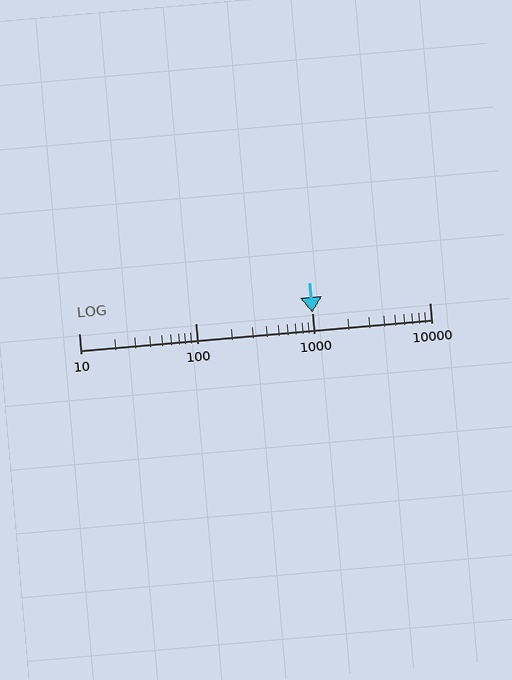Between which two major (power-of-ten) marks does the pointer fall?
The pointer is between 1000 and 10000.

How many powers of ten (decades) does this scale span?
The scale spans 3 decades, from 10 to 10000.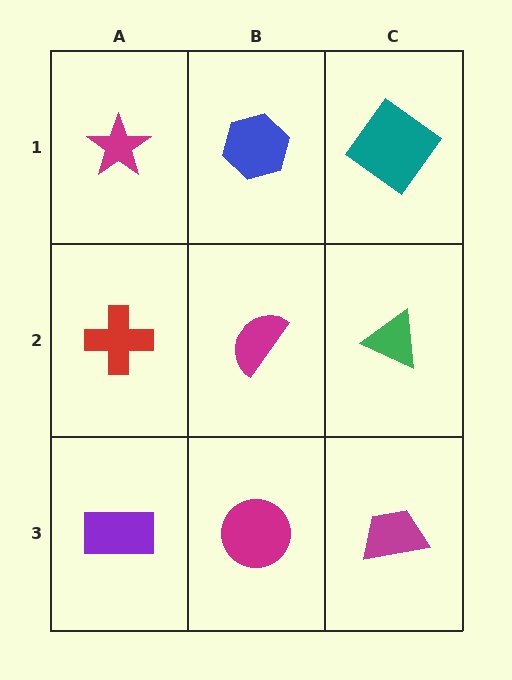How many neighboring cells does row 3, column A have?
2.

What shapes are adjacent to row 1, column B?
A magenta semicircle (row 2, column B), a magenta star (row 1, column A), a teal diamond (row 1, column C).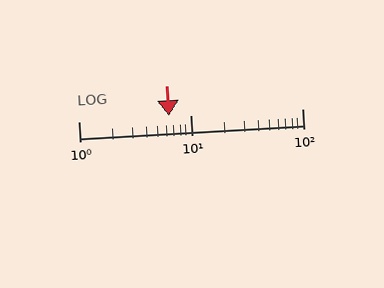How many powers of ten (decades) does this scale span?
The scale spans 2 decades, from 1 to 100.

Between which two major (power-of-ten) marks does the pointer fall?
The pointer is between 1 and 10.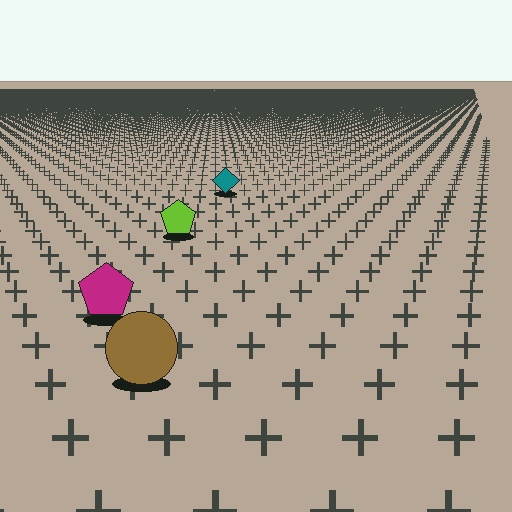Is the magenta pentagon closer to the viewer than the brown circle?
No. The brown circle is closer — you can tell from the texture gradient: the ground texture is coarser near it.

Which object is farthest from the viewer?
The teal diamond is farthest from the viewer. It appears smaller and the ground texture around it is denser.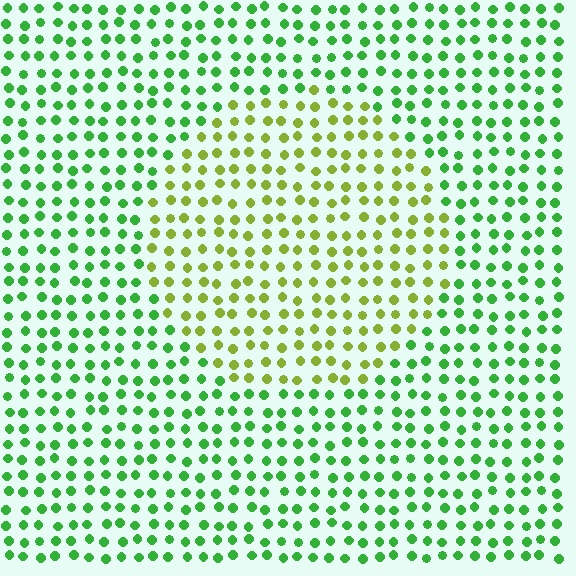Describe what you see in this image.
The image is filled with small green elements in a uniform arrangement. A circle-shaped region is visible where the elements are tinted to a slightly different hue, forming a subtle color boundary.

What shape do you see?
I see a circle.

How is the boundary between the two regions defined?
The boundary is defined purely by a slight shift in hue (about 42 degrees). Spacing, size, and orientation are identical on both sides.